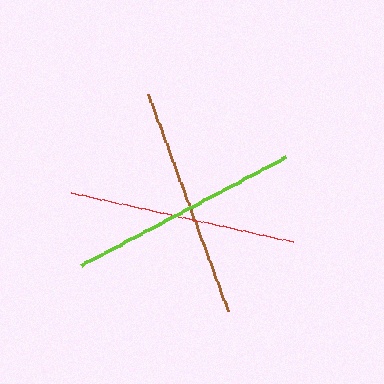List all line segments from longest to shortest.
From longest to shortest: brown, lime, red.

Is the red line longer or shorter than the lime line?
The lime line is longer than the red line.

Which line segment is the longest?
The brown line is the longest at approximately 232 pixels.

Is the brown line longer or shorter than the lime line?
The brown line is longer than the lime line.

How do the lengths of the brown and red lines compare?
The brown and red lines are approximately the same length.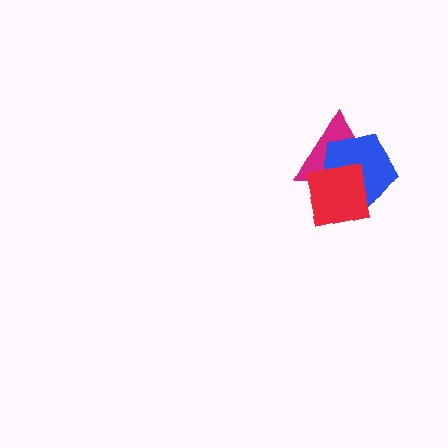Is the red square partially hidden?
No, no other shape covers it.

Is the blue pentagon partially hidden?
Yes, it is partially covered by another shape.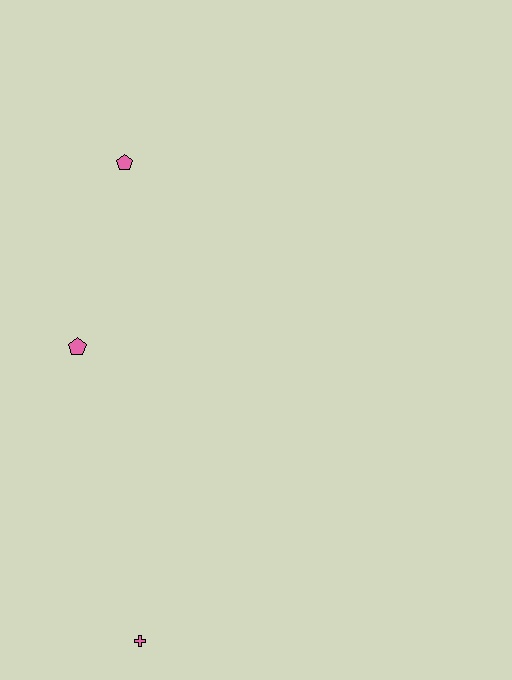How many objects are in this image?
There are 3 objects.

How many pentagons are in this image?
There are 2 pentagons.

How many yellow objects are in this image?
There are no yellow objects.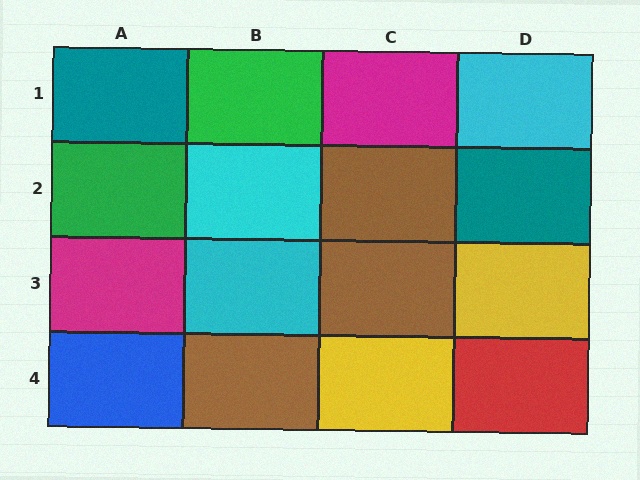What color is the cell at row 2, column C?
Brown.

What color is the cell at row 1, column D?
Cyan.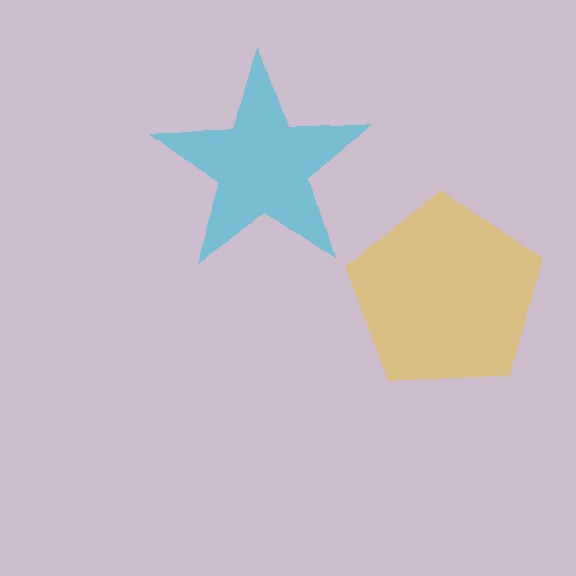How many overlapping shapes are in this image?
There are 2 overlapping shapes in the image.